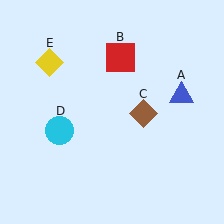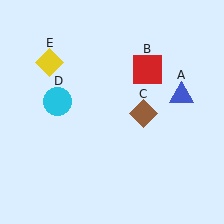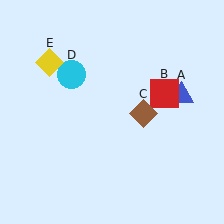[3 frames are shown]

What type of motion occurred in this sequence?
The red square (object B), cyan circle (object D) rotated clockwise around the center of the scene.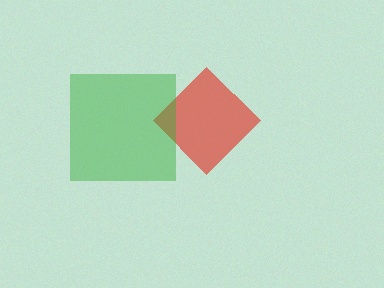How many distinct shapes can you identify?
There are 2 distinct shapes: a red diamond, a green square.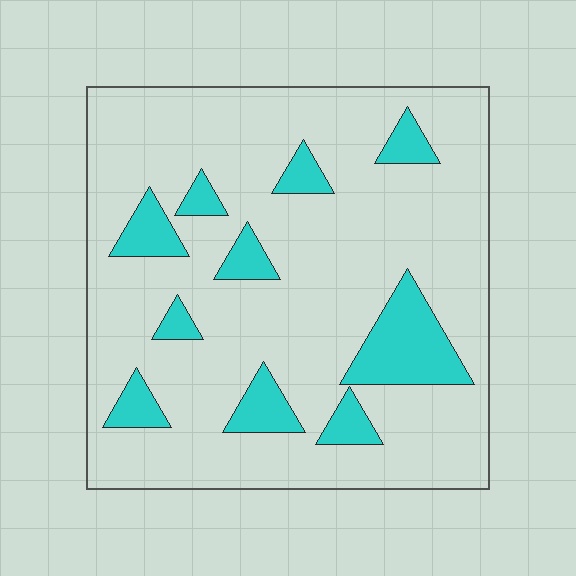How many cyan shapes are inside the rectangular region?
10.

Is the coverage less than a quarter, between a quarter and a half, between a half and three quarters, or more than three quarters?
Less than a quarter.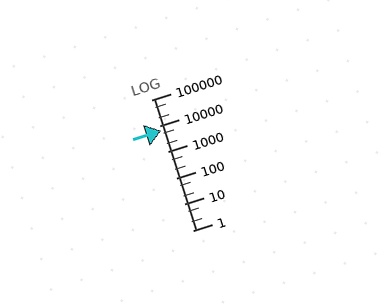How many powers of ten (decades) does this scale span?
The scale spans 5 decades, from 1 to 100000.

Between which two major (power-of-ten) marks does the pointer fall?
The pointer is between 1000 and 10000.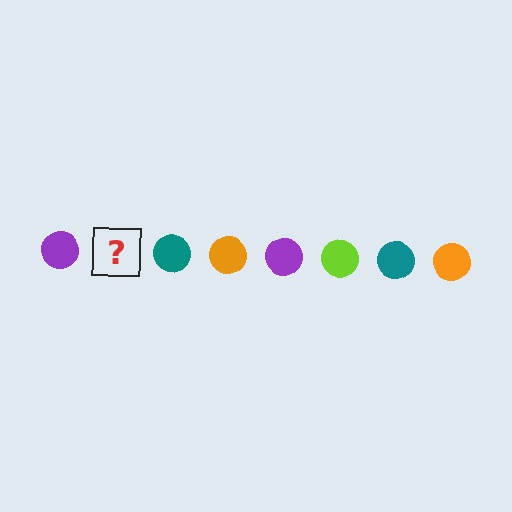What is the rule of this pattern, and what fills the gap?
The rule is that the pattern cycles through purple, lime, teal, orange circles. The gap should be filled with a lime circle.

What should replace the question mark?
The question mark should be replaced with a lime circle.